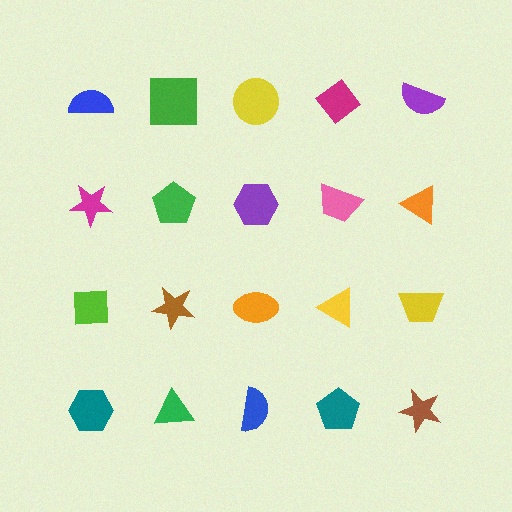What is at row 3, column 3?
An orange ellipse.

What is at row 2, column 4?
A pink trapezoid.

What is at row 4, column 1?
A teal hexagon.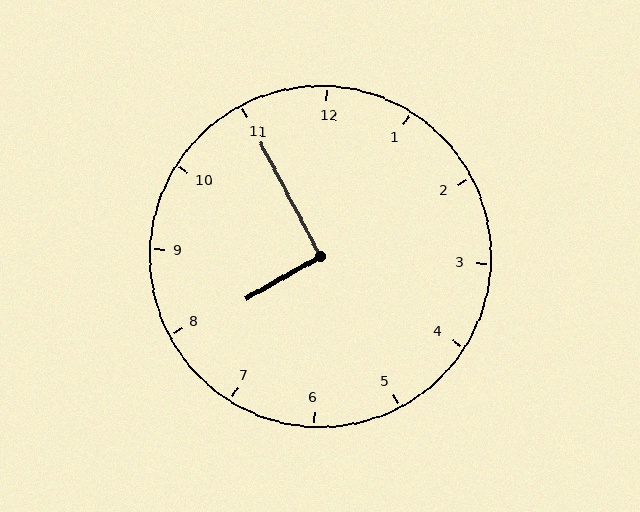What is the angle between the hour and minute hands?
Approximately 92 degrees.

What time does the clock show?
7:55.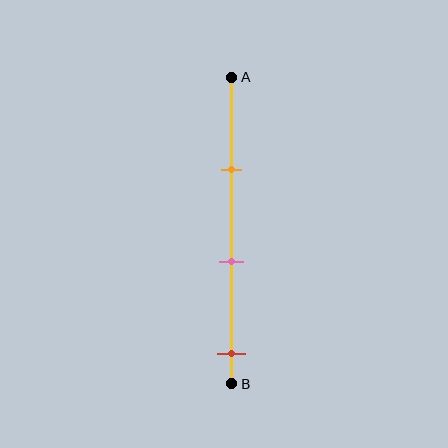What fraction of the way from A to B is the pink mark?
The pink mark is approximately 60% (0.6) of the way from A to B.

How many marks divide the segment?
There are 3 marks dividing the segment.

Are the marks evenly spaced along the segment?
Yes, the marks are approximately evenly spaced.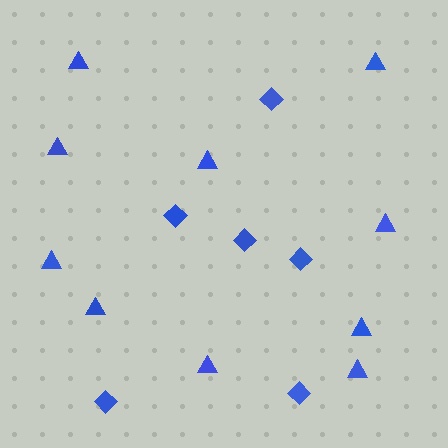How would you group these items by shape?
There are 2 groups: one group of triangles (10) and one group of diamonds (6).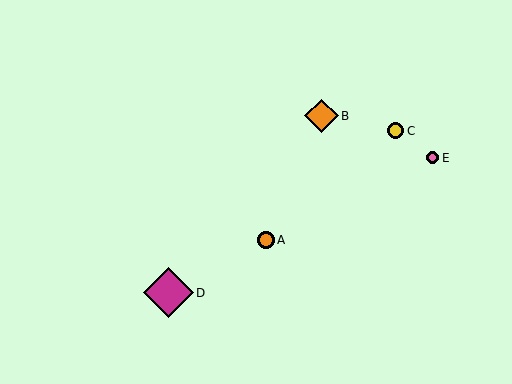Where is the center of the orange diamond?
The center of the orange diamond is at (321, 116).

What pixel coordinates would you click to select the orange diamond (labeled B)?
Click at (321, 116) to select the orange diamond B.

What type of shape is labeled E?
Shape E is a pink circle.